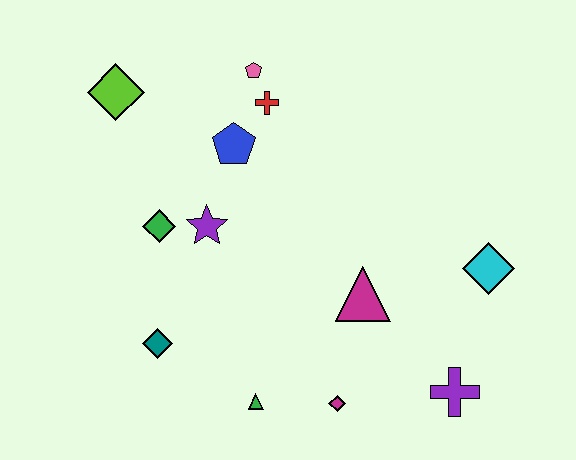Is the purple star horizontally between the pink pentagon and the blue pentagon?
No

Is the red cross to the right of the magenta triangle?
No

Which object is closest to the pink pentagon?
The red cross is closest to the pink pentagon.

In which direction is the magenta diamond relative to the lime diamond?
The magenta diamond is below the lime diamond.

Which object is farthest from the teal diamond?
The cyan diamond is farthest from the teal diamond.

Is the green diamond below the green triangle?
No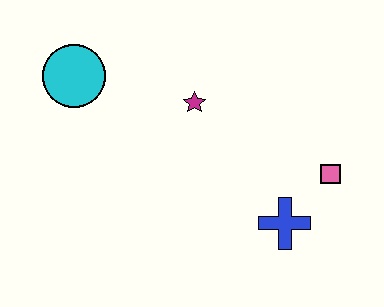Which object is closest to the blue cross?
The pink square is closest to the blue cross.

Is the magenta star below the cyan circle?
Yes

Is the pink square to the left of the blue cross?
No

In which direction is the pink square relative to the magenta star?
The pink square is to the right of the magenta star.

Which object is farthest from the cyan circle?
The pink square is farthest from the cyan circle.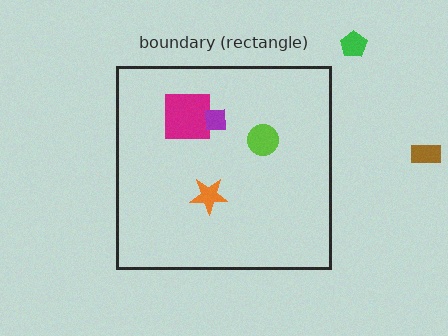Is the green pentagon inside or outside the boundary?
Outside.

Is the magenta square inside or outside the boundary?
Inside.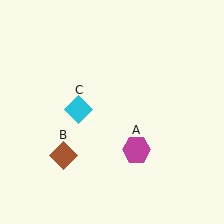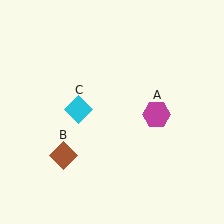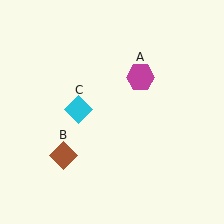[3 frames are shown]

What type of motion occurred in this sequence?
The magenta hexagon (object A) rotated counterclockwise around the center of the scene.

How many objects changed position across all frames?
1 object changed position: magenta hexagon (object A).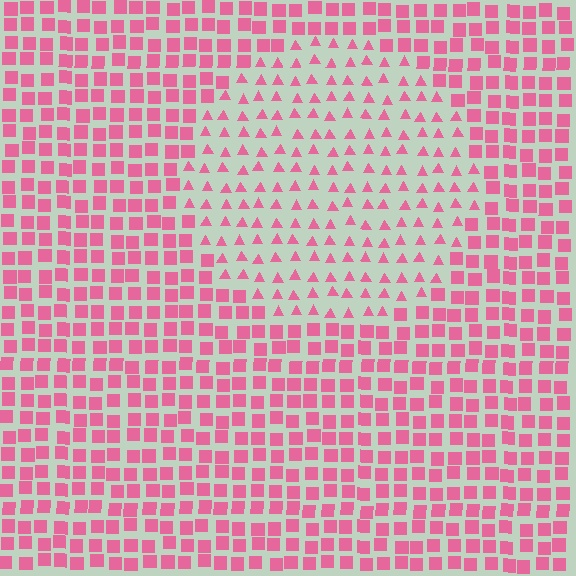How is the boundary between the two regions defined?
The boundary is defined by a change in element shape: triangles inside vs. squares outside. All elements share the same color and spacing.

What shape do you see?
I see a circle.